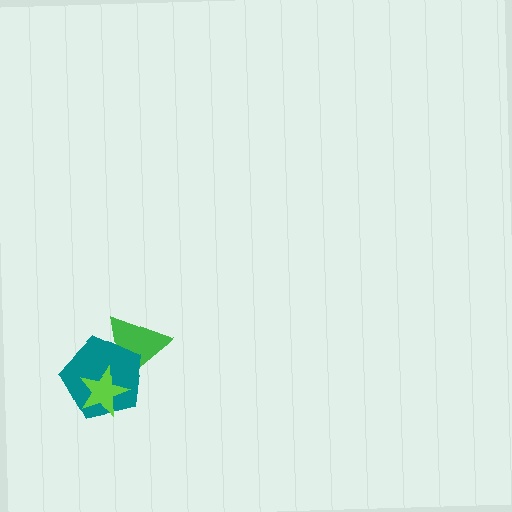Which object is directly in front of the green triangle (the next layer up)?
The teal pentagon is directly in front of the green triangle.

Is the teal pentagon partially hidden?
Yes, it is partially covered by another shape.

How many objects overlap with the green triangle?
2 objects overlap with the green triangle.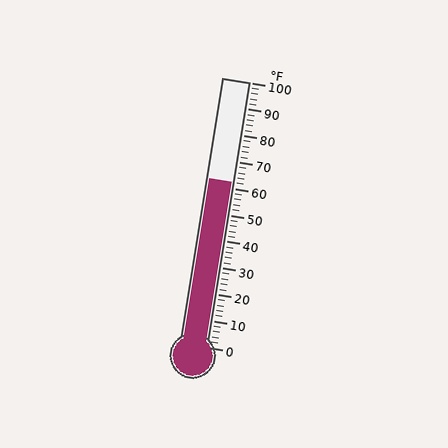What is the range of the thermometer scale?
The thermometer scale ranges from 0°F to 100°F.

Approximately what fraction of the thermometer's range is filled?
The thermometer is filled to approximately 60% of its range.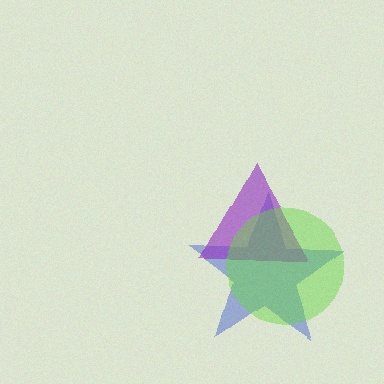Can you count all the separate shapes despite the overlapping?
Yes, there are 3 separate shapes.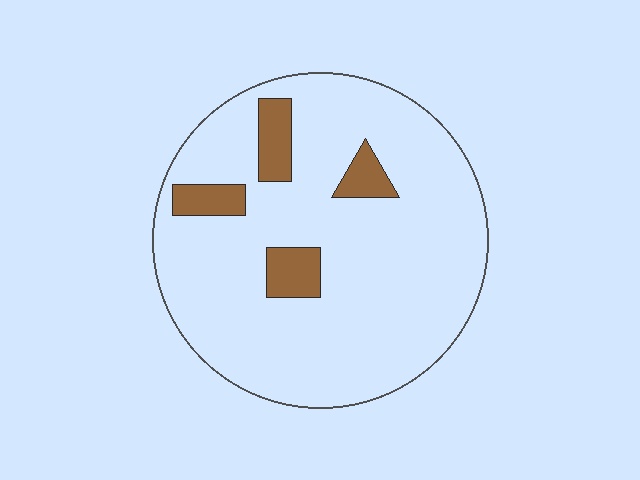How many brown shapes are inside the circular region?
4.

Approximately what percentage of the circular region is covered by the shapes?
Approximately 10%.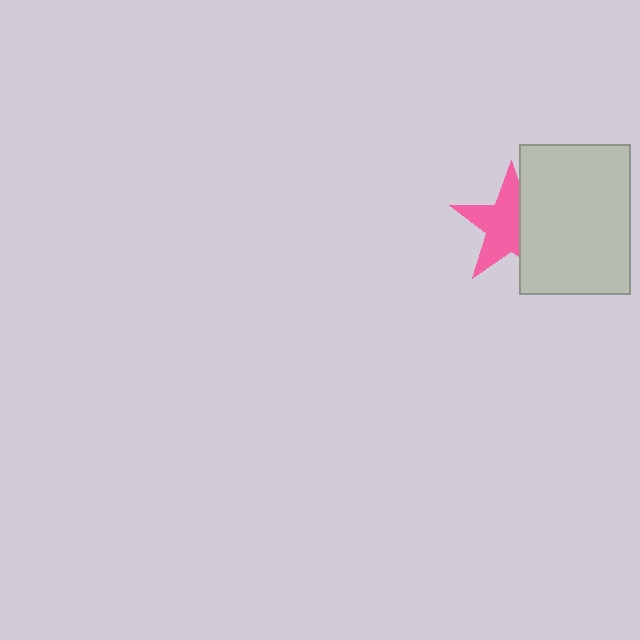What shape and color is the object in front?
The object in front is a light gray rectangle.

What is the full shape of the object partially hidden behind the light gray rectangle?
The partially hidden object is a pink star.